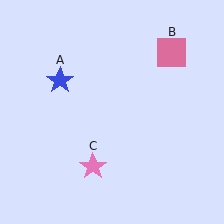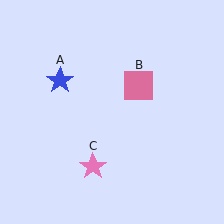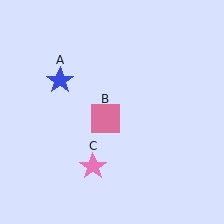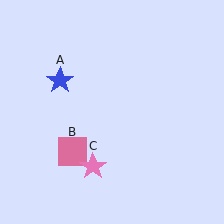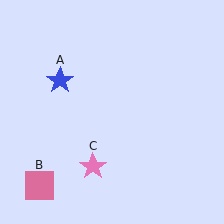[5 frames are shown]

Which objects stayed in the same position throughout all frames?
Blue star (object A) and pink star (object C) remained stationary.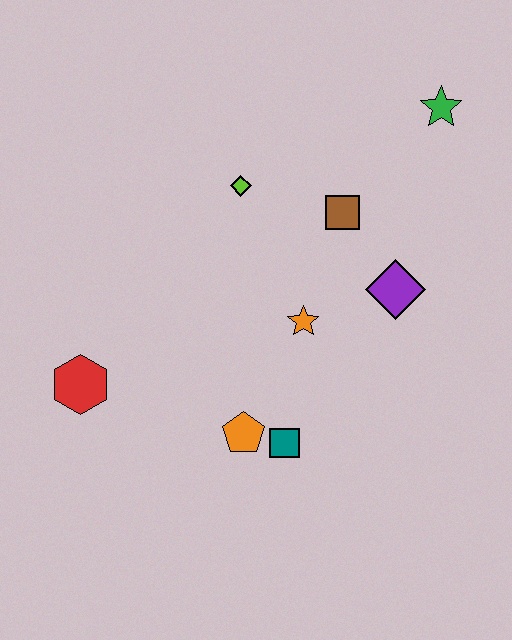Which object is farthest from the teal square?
The green star is farthest from the teal square.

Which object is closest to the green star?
The brown square is closest to the green star.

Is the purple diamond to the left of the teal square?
No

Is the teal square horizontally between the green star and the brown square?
No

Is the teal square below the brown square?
Yes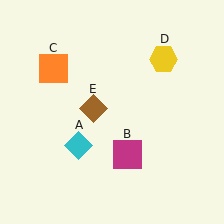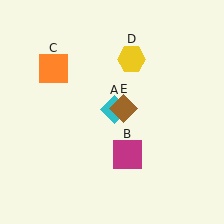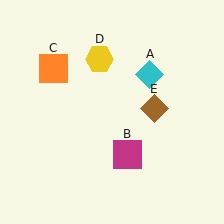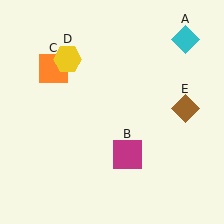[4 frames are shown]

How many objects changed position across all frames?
3 objects changed position: cyan diamond (object A), yellow hexagon (object D), brown diamond (object E).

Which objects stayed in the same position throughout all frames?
Magenta square (object B) and orange square (object C) remained stationary.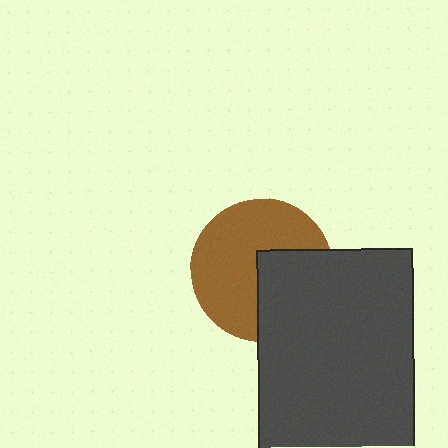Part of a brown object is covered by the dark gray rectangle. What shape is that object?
It is a circle.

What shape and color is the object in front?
The object in front is a dark gray rectangle.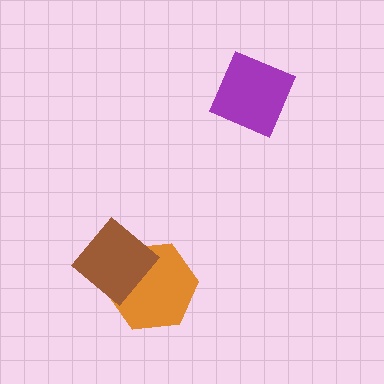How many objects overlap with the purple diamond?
0 objects overlap with the purple diamond.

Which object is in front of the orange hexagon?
The brown diamond is in front of the orange hexagon.